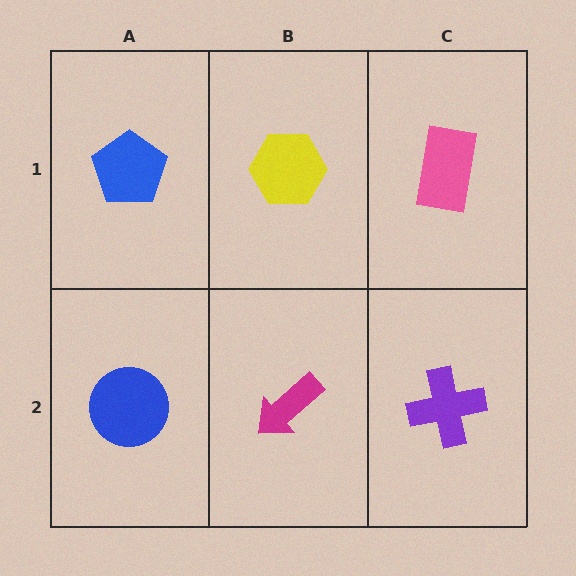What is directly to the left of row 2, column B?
A blue circle.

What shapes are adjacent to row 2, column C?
A pink rectangle (row 1, column C), a magenta arrow (row 2, column B).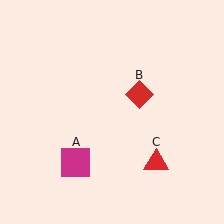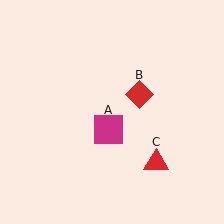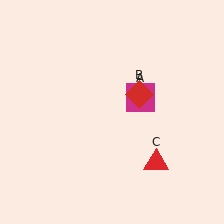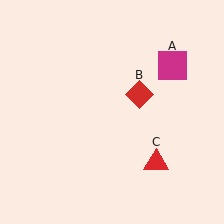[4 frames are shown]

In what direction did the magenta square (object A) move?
The magenta square (object A) moved up and to the right.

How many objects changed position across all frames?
1 object changed position: magenta square (object A).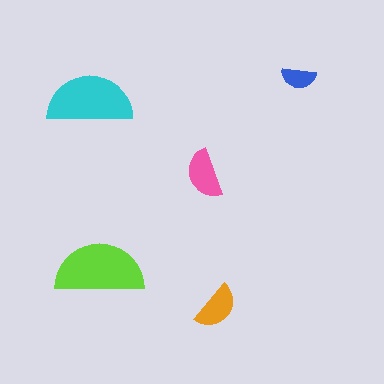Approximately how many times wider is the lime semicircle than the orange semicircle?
About 2 times wider.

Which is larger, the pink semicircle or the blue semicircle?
The pink one.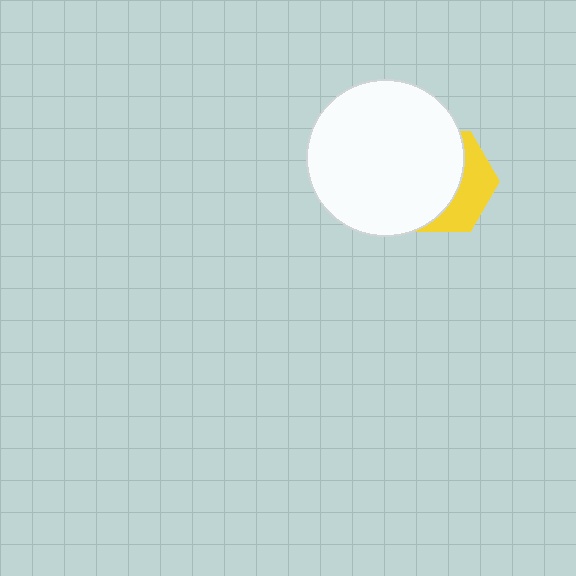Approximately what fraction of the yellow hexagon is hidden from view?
Roughly 65% of the yellow hexagon is hidden behind the white circle.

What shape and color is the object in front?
The object in front is a white circle.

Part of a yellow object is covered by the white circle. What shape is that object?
It is a hexagon.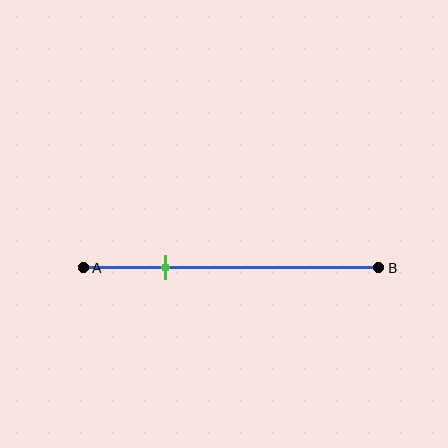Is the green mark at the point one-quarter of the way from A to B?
Yes, the mark is approximately at the one-quarter point.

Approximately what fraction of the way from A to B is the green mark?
The green mark is approximately 30% of the way from A to B.